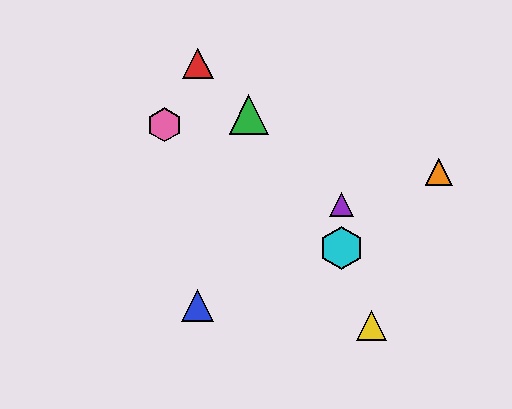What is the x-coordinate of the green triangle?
The green triangle is at x≈249.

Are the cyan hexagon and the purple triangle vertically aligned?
Yes, both are at x≈341.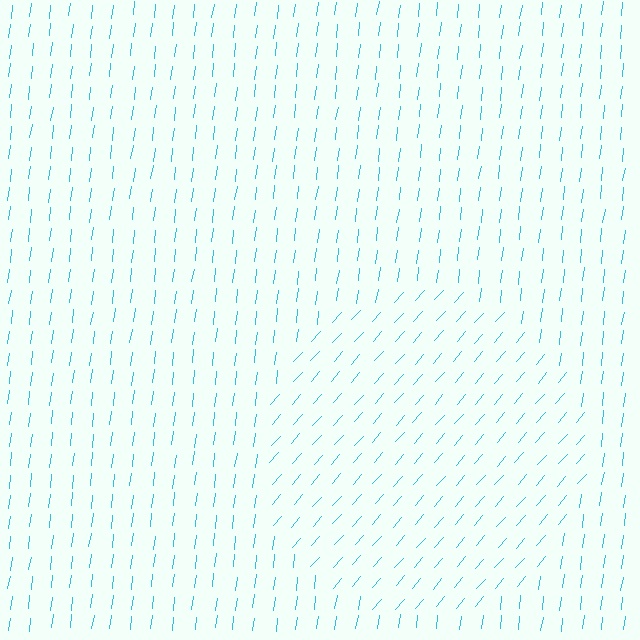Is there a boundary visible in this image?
Yes, there is a texture boundary formed by a change in line orientation.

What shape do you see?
I see a circle.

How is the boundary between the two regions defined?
The boundary is defined purely by a change in line orientation (approximately 34 degrees difference). All lines are the same color and thickness.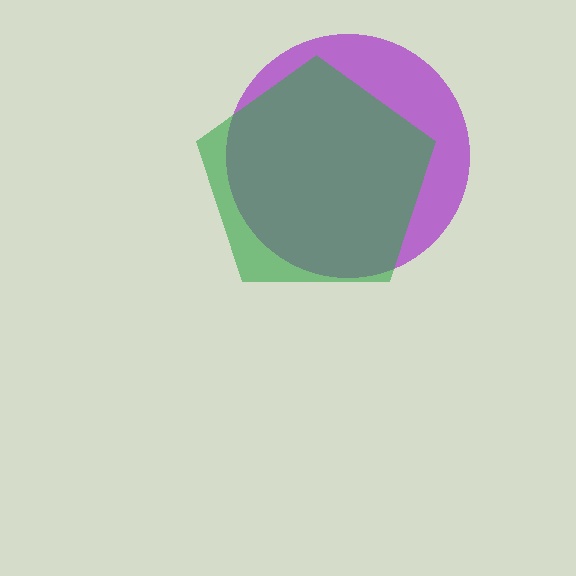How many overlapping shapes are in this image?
There are 2 overlapping shapes in the image.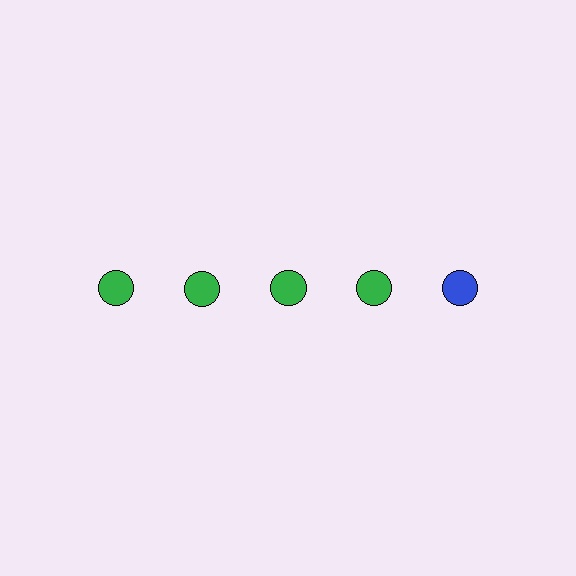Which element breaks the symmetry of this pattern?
The blue circle in the top row, rightmost column breaks the symmetry. All other shapes are green circles.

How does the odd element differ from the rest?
It has a different color: blue instead of green.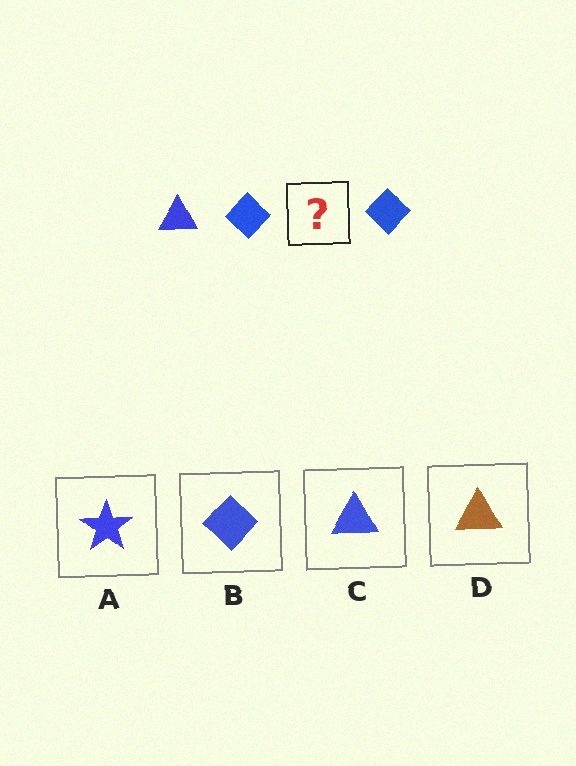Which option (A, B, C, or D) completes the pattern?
C.